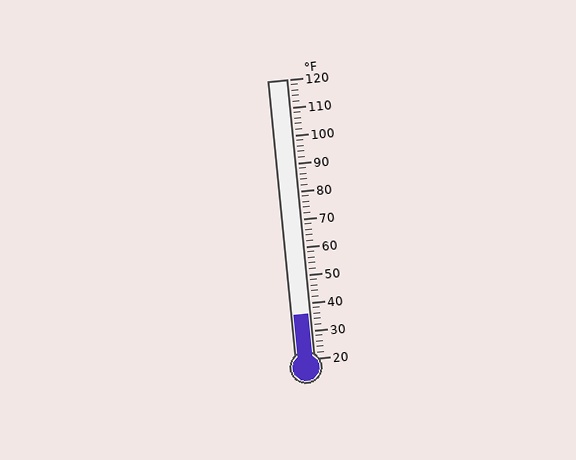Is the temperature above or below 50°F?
The temperature is below 50°F.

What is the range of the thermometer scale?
The thermometer scale ranges from 20°F to 120°F.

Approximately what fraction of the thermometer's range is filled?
The thermometer is filled to approximately 15% of its range.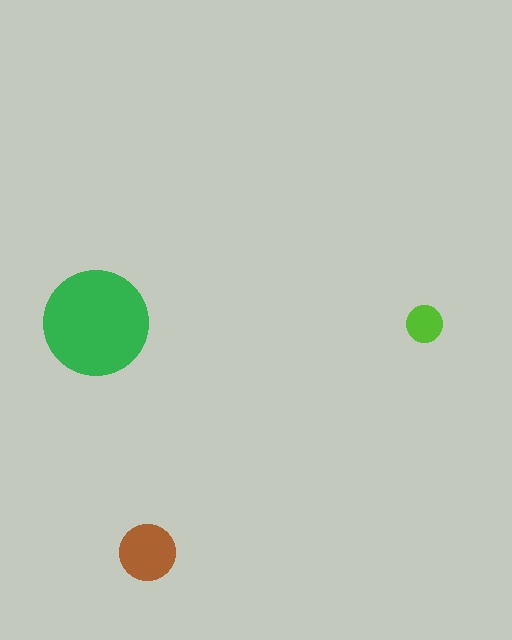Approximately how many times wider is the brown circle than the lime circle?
About 1.5 times wider.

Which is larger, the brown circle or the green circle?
The green one.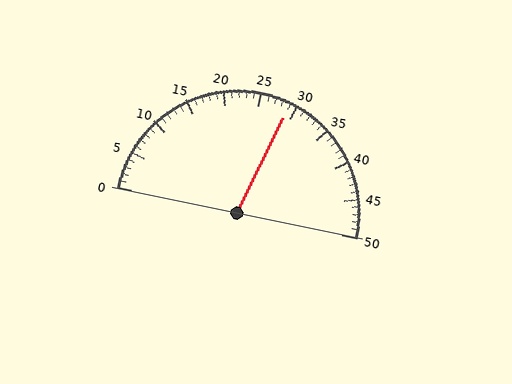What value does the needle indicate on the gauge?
The needle indicates approximately 29.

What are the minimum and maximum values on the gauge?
The gauge ranges from 0 to 50.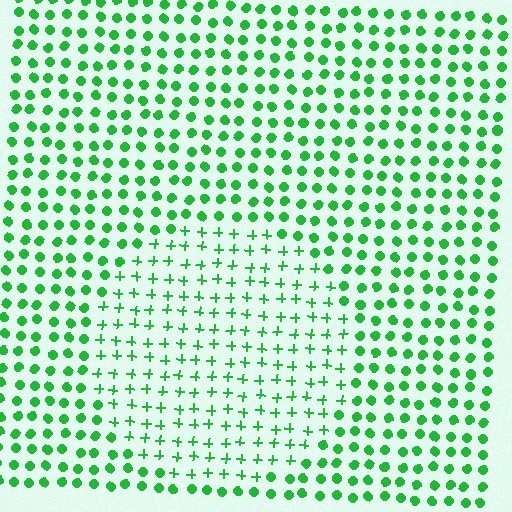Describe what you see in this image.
The image is filled with small green elements arranged in a uniform grid. A circle-shaped region contains plus signs, while the surrounding area contains circles. The boundary is defined purely by the change in element shape.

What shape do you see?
I see a circle.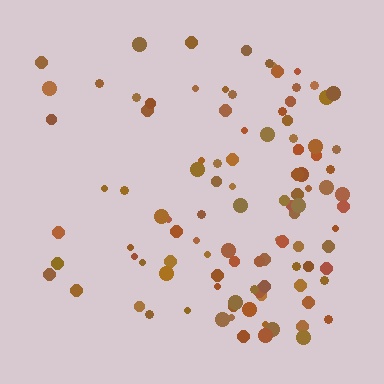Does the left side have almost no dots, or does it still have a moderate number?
Still a moderate number, just noticeably fewer than the right.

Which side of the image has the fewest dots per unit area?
The left.